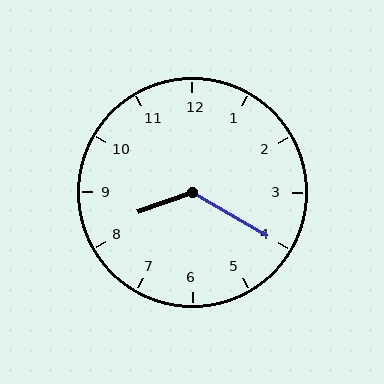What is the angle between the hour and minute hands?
Approximately 130 degrees.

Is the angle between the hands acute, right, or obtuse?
It is obtuse.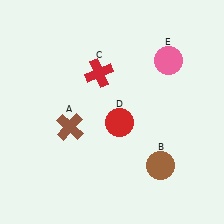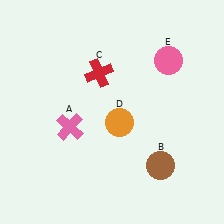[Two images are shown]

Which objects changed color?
A changed from brown to pink. D changed from red to orange.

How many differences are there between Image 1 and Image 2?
There are 2 differences between the two images.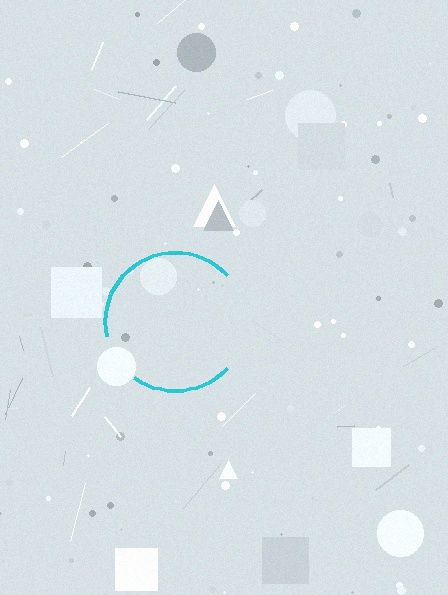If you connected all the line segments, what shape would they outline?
They would outline a circle.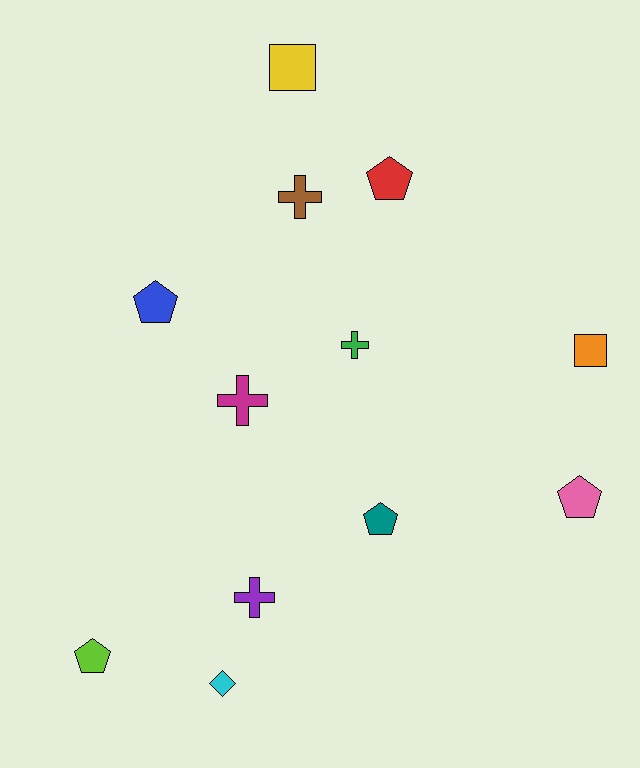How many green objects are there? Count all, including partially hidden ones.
There is 1 green object.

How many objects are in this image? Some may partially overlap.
There are 12 objects.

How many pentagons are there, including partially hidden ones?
There are 5 pentagons.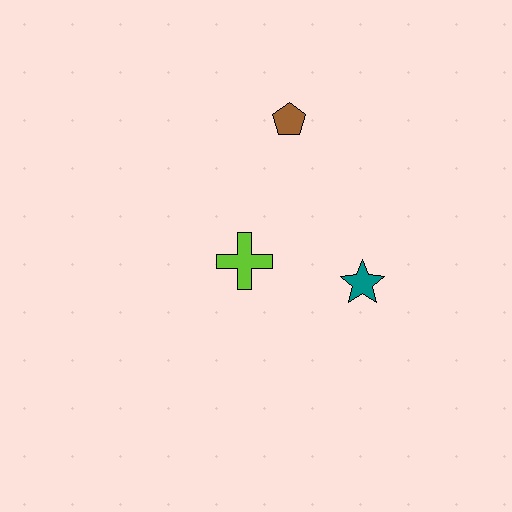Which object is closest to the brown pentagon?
The lime cross is closest to the brown pentagon.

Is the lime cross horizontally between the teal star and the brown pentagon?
No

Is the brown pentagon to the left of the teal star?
Yes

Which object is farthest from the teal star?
The brown pentagon is farthest from the teal star.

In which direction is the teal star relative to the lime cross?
The teal star is to the right of the lime cross.